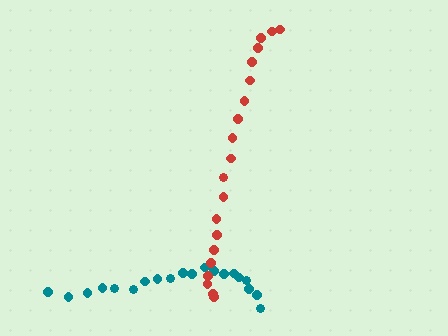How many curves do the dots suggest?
There are 2 distinct paths.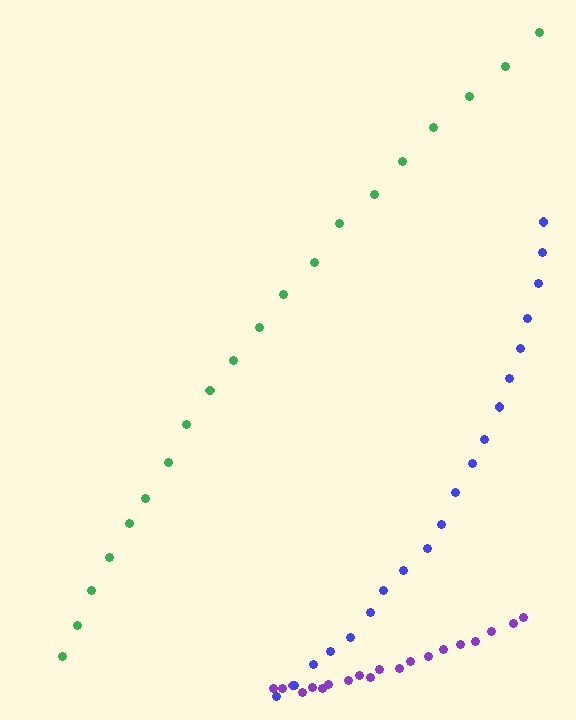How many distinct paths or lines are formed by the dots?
There are 3 distinct paths.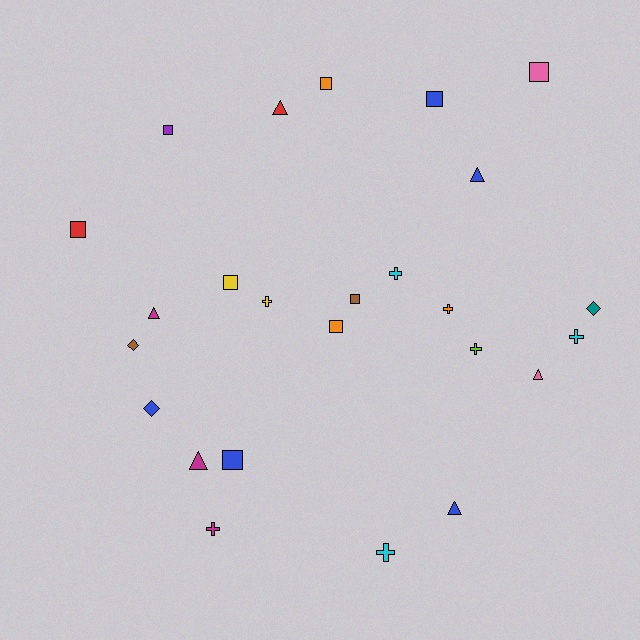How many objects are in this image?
There are 25 objects.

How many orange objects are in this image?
There are 3 orange objects.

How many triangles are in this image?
There are 6 triangles.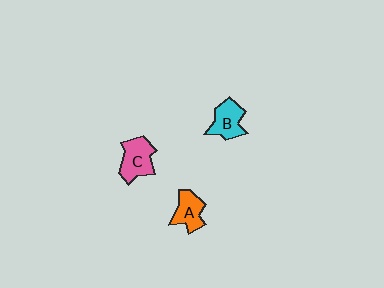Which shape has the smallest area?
Shape A (orange).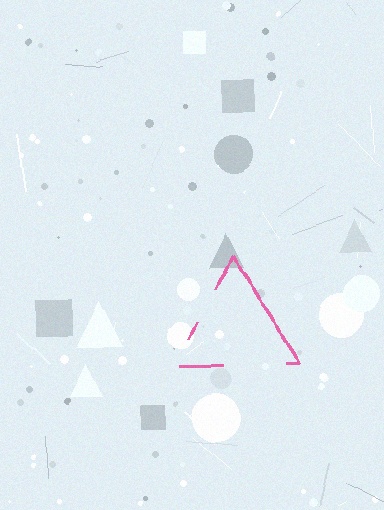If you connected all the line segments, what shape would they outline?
They would outline a triangle.